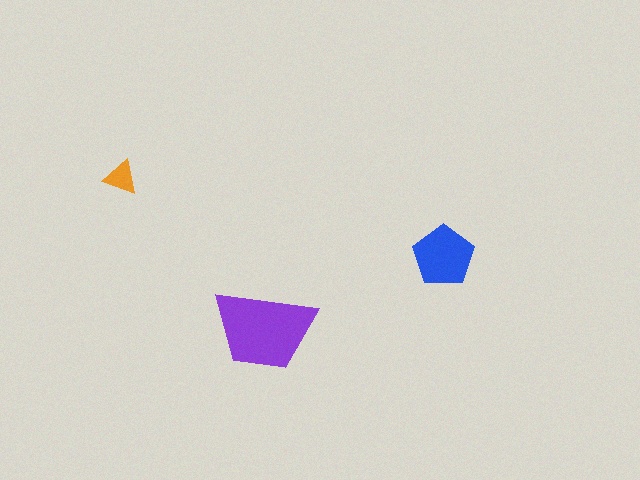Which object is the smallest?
The orange triangle.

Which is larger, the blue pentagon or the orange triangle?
The blue pentagon.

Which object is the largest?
The purple trapezoid.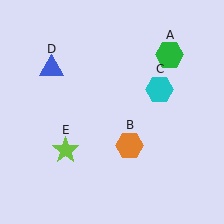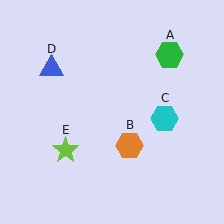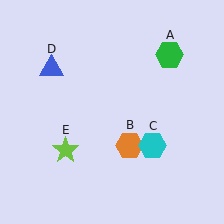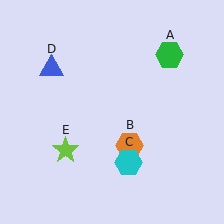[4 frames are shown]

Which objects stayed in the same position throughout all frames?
Green hexagon (object A) and orange hexagon (object B) and blue triangle (object D) and lime star (object E) remained stationary.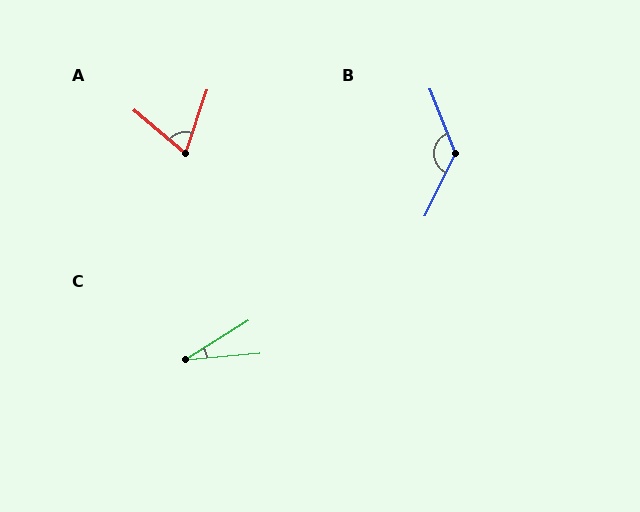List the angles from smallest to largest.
C (26°), A (69°), B (133°).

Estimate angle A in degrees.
Approximately 69 degrees.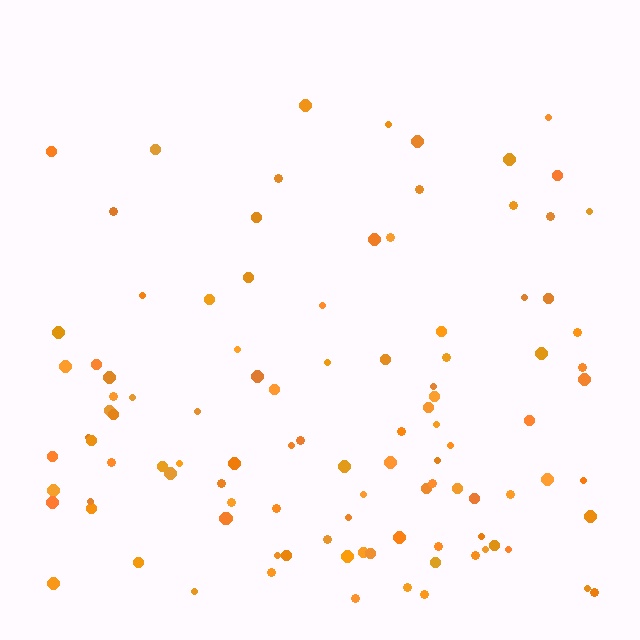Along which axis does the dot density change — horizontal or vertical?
Vertical.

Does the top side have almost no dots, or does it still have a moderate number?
Still a moderate number, just noticeably fewer than the bottom.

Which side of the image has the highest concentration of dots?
The bottom.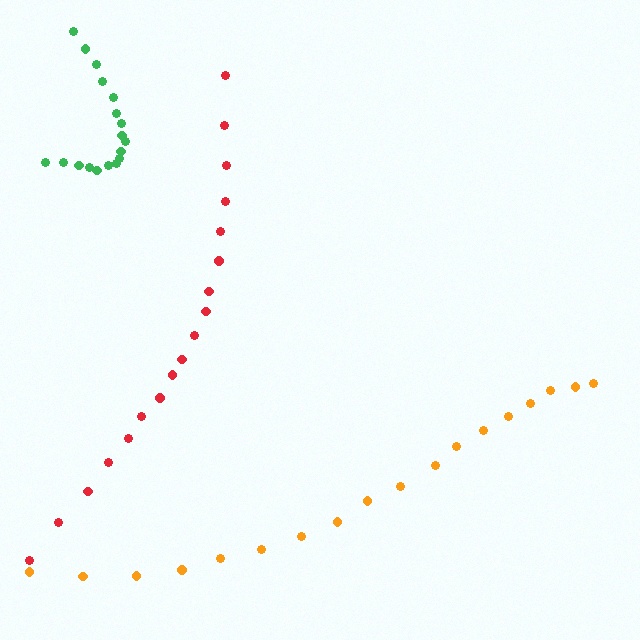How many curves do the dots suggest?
There are 3 distinct paths.